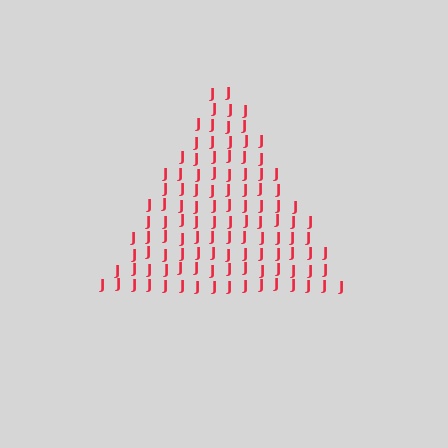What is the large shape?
The large shape is a triangle.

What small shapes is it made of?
It is made of small letter J's.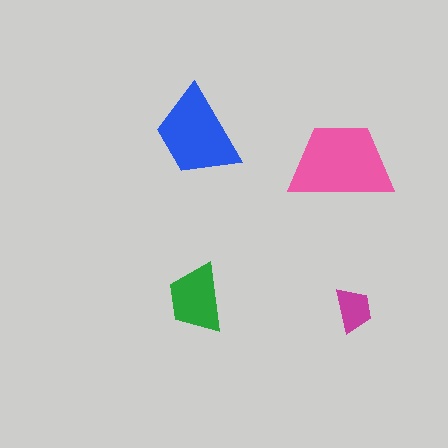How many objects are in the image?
There are 4 objects in the image.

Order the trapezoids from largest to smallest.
the pink one, the blue one, the green one, the magenta one.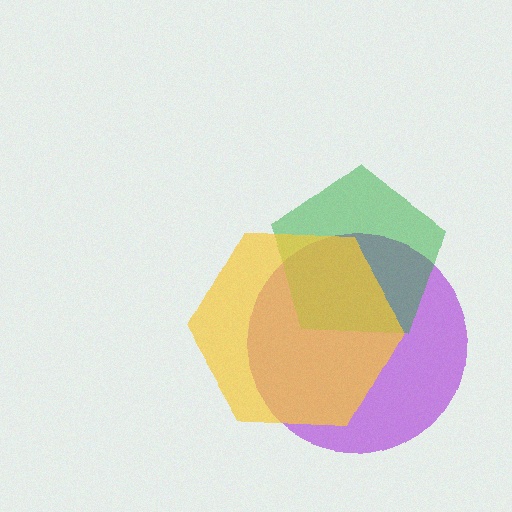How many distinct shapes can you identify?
There are 3 distinct shapes: a purple circle, a green pentagon, a yellow hexagon.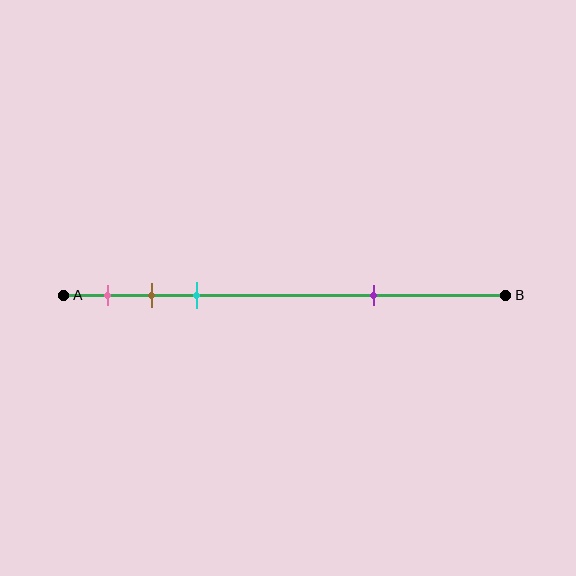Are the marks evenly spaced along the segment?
No, the marks are not evenly spaced.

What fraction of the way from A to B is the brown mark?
The brown mark is approximately 20% (0.2) of the way from A to B.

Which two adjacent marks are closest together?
The brown and cyan marks are the closest adjacent pair.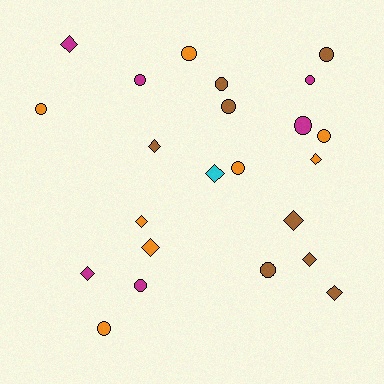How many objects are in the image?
There are 23 objects.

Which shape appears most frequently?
Circle, with 13 objects.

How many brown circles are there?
There are 4 brown circles.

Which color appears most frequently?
Brown, with 8 objects.